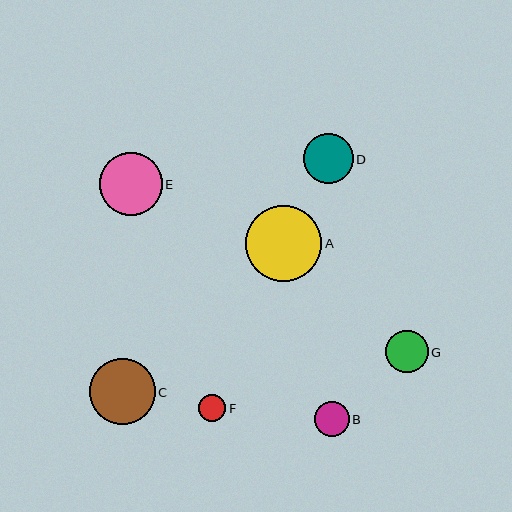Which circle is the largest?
Circle A is the largest with a size of approximately 76 pixels.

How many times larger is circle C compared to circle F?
Circle C is approximately 2.4 times the size of circle F.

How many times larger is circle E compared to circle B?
Circle E is approximately 1.8 times the size of circle B.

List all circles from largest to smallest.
From largest to smallest: A, C, E, D, G, B, F.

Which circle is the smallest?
Circle F is the smallest with a size of approximately 27 pixels.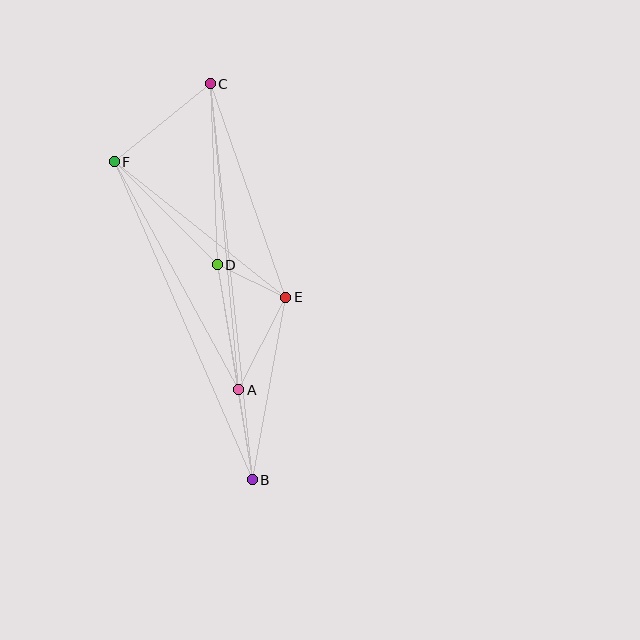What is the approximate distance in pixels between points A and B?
The distance between A and B is approximately 91 pixels.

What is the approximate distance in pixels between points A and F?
The distance between A and F is approximately 260 pixels.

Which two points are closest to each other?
Points D and E are closest to each other.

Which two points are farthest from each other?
Points B and C are farthest from each other.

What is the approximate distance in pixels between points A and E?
The distance between A and E is approximately 104 pixels.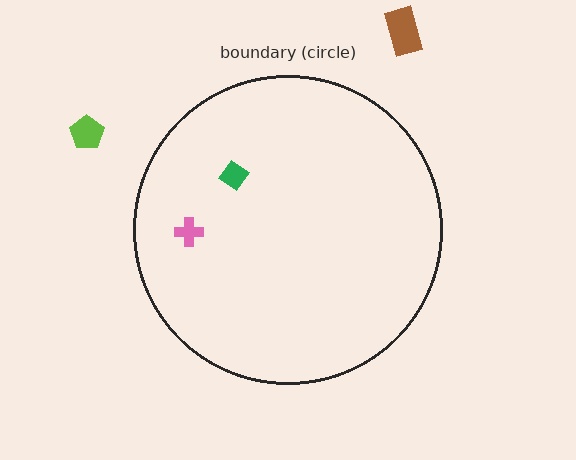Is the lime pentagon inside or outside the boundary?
Outside.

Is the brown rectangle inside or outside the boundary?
Outside.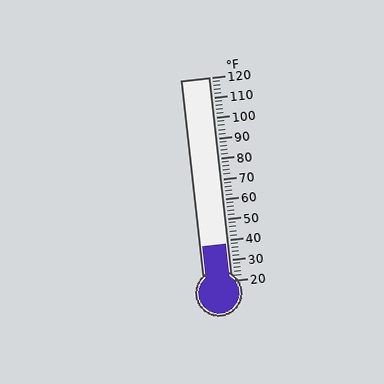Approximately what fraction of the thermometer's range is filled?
The thermometer is filled to approximately 20% of its range.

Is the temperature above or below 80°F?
The temperature is below 80°F.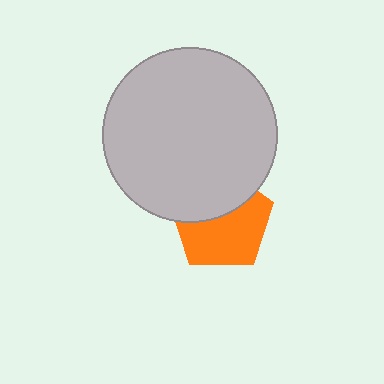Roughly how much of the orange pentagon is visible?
About half of it is visible (roughly 59%).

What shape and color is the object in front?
The object in front is a light gray circle.